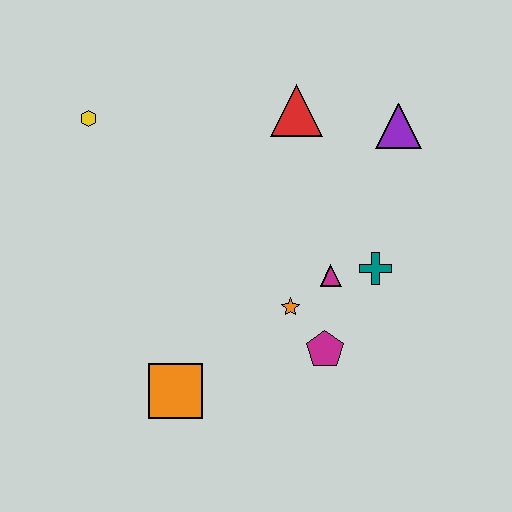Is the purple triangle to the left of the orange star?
No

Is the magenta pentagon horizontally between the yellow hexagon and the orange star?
No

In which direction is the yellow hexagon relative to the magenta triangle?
The yellow hexagon is to the left of the magenta triangle.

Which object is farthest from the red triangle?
The orange square is farthest from the red triangle.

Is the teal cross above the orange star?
Yes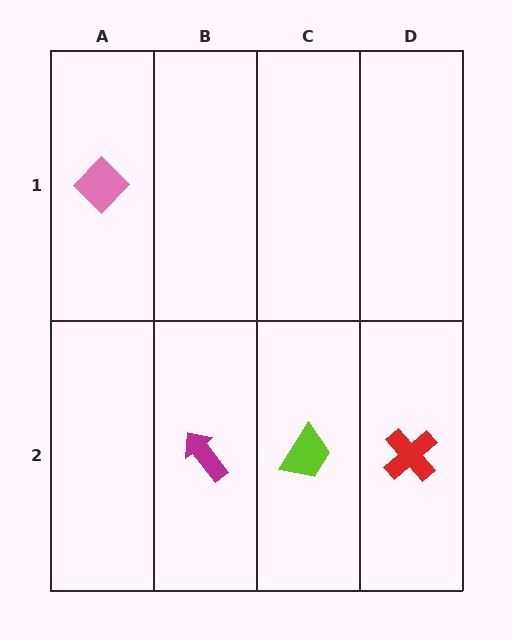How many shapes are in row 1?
1 shape.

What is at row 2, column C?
A lime trapezoid.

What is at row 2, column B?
A magenta arrow.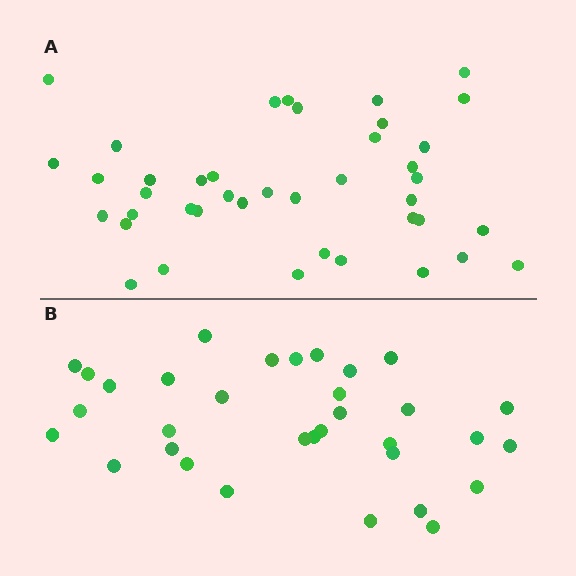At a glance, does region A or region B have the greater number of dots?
Region A (the top region) has more dots.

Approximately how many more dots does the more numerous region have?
Region A has roughly 8 or so more dots than region B.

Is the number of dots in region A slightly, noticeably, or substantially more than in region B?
Region A has only slightly more — the two regions are fairly close. The ratio is roughly 1.2 to 1.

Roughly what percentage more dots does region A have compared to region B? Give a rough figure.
About 25% more.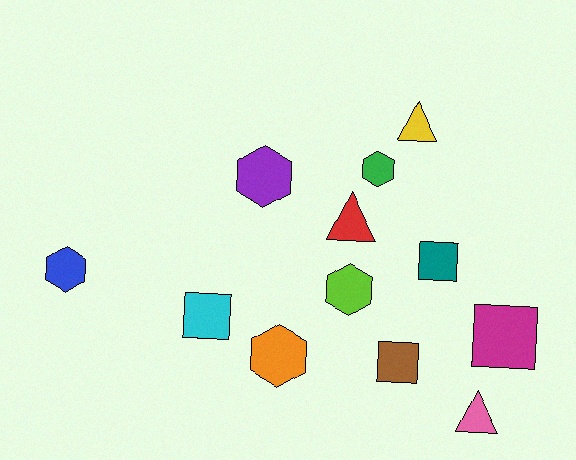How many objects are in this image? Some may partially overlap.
There are 12 objects.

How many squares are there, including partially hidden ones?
There are 4 squares.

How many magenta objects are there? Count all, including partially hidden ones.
There is 1 magenta object.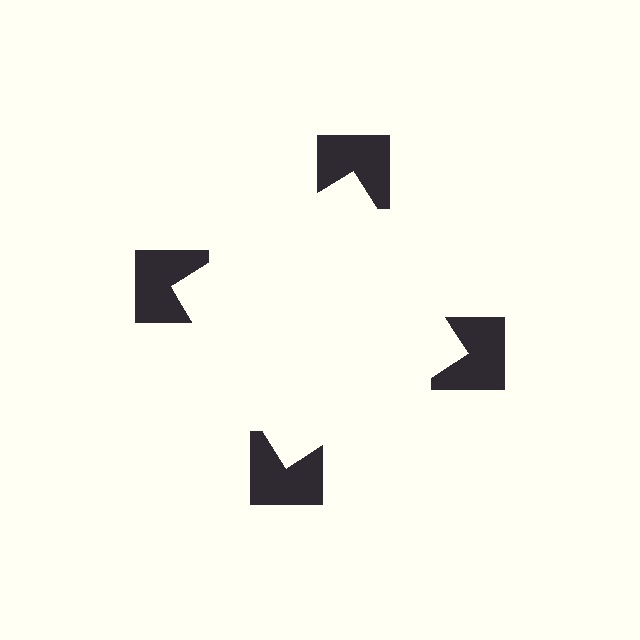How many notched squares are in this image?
There are 4 — one at each vertex of the illusory square.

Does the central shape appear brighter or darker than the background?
It typically appears slightly brighter than the background, even though no actual brightness change is drawn.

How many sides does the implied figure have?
4 sides.